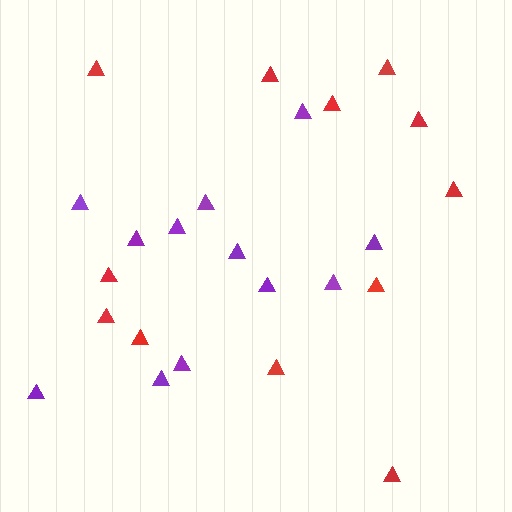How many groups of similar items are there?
There are 2 groups: one group of red triangles (12) and one group of purple triangles (12).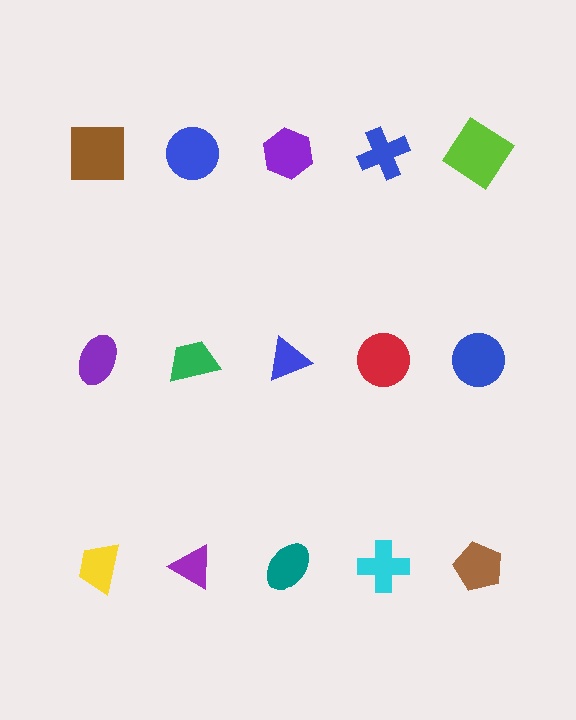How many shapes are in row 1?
5 shapes.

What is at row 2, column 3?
A blue triangle.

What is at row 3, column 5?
A brown pentagon.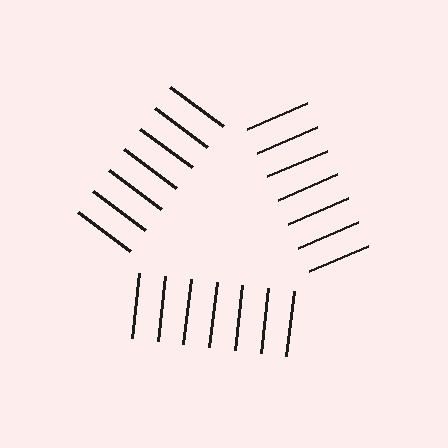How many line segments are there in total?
21 — 7 along each of the 3 edges.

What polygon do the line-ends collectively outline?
An illusory triangle — the line segments terminate on its edges but no continuous stroke is drawn.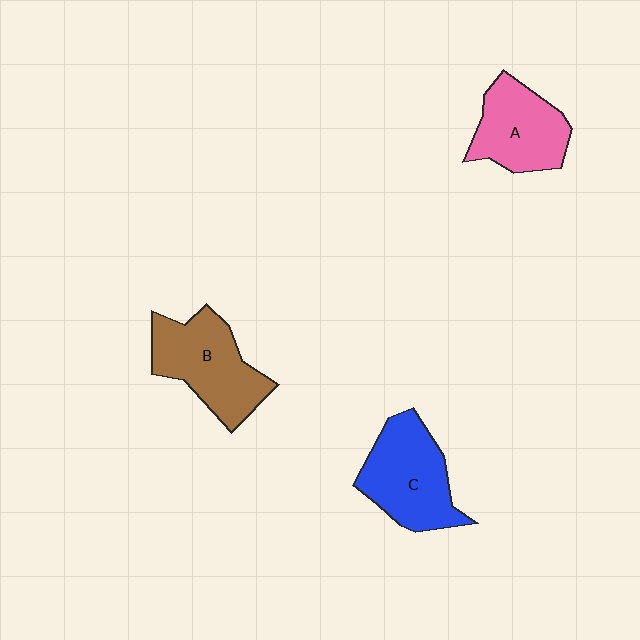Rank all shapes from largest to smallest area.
From largest to smallest: B (brown), C (blue), A (pink).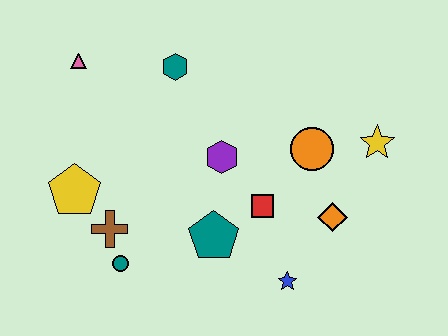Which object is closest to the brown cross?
The teal circle is closest to the brown cross.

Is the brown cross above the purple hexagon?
No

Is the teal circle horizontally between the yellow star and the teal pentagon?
No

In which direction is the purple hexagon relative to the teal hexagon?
The purple hexagon is below the teal hexagon.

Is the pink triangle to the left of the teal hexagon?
Yes